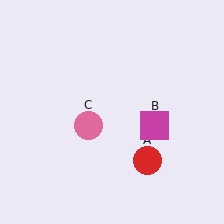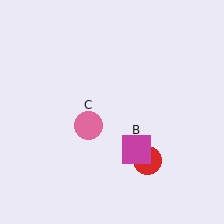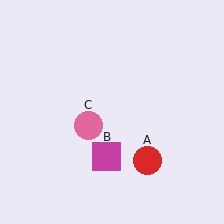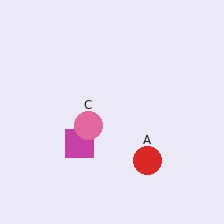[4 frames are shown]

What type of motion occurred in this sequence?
The magenta square (object B) rotated clockwise around the center of the scene.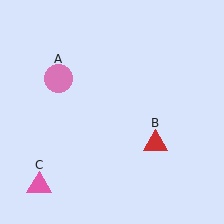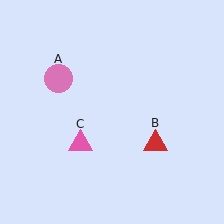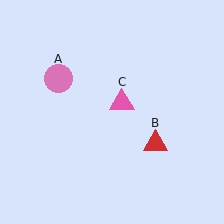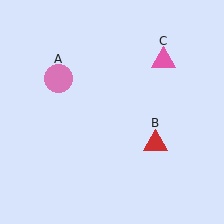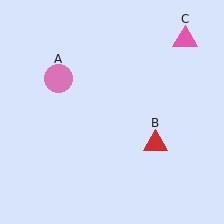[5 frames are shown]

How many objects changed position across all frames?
1 object changed position: pink triangle (object C).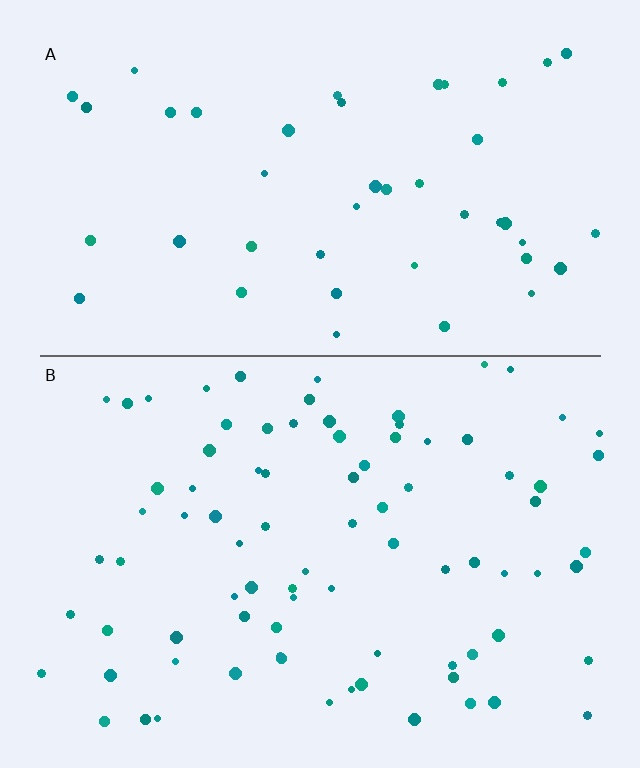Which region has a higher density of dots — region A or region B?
B (the bottom).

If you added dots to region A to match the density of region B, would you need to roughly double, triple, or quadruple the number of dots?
Approximately double.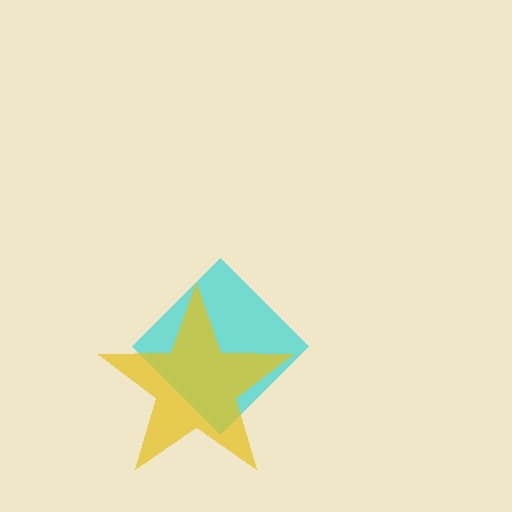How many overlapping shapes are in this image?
There are 2 overlapping shapes in the image.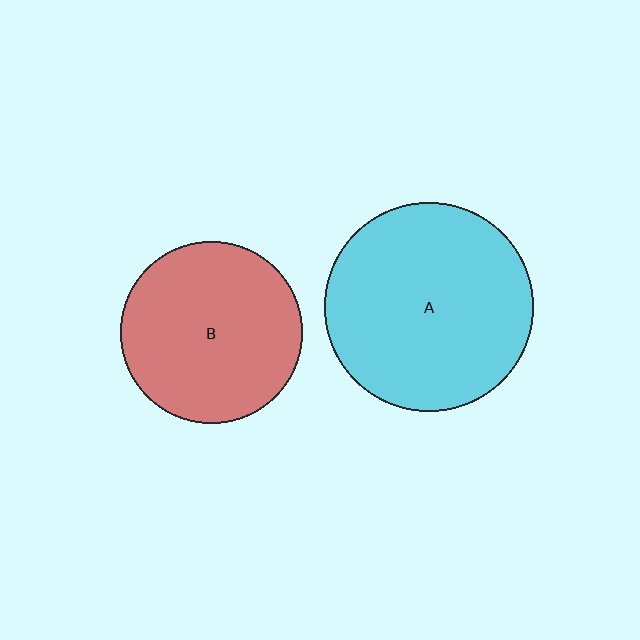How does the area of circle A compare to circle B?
Approximately 1.3 times.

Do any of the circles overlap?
No, none of the circles overlap.